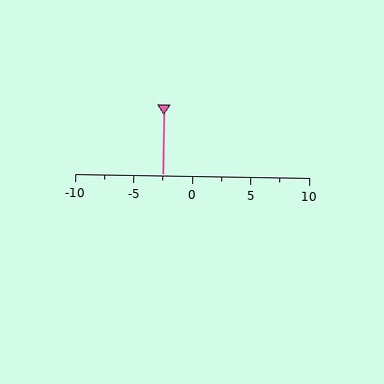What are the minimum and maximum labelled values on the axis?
The axis runs from -10 to 10.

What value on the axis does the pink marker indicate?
The marker indicates approximately -2.5.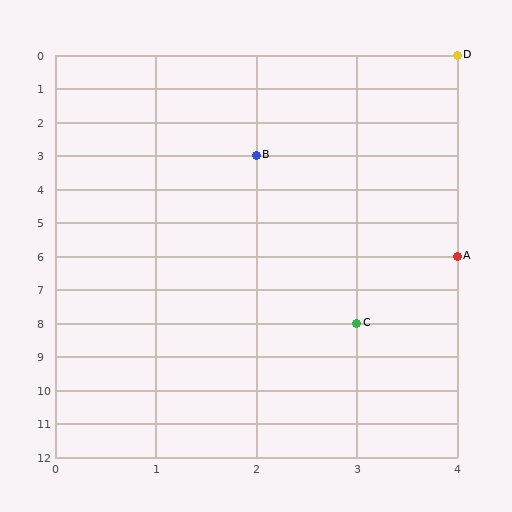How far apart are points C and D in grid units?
Points C and D are 1 column and 8 rows apart (about 8.1 grid units diagonally).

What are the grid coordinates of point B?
Point B is at grid coordinates (2, 3).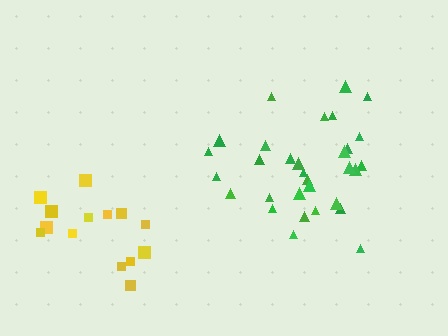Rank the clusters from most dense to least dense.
green, yellow.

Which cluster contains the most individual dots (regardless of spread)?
Green (31).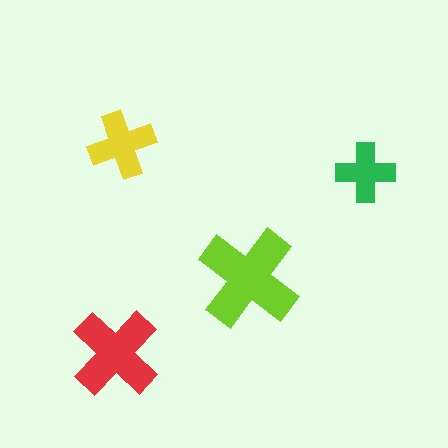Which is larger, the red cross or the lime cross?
The lime one.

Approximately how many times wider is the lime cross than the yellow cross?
About 1.5 times wider.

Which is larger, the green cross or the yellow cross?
The yellow one.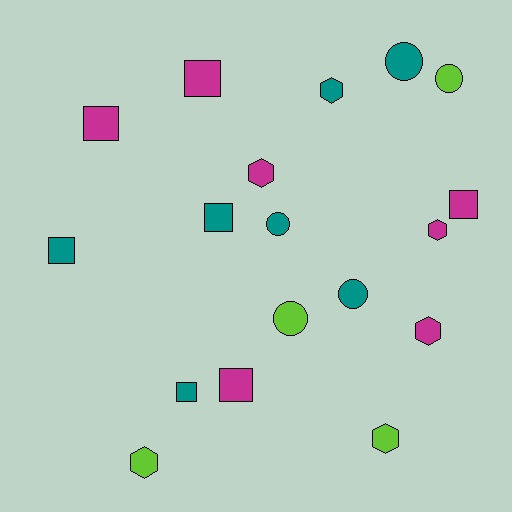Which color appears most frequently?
Teal, with 7 objects.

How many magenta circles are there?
There are no magenta circles.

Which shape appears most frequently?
Square, with 7 objects.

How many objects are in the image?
There are 18 objects.